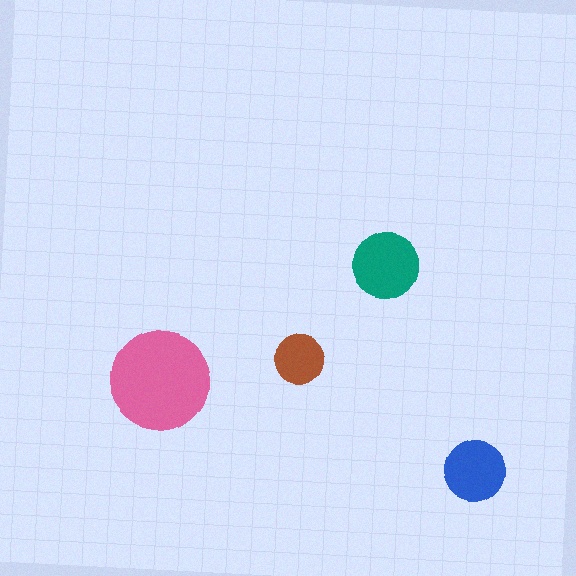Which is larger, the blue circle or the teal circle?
The teal one.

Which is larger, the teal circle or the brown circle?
The teal one.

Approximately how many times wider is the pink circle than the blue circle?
About 1.5 times wider.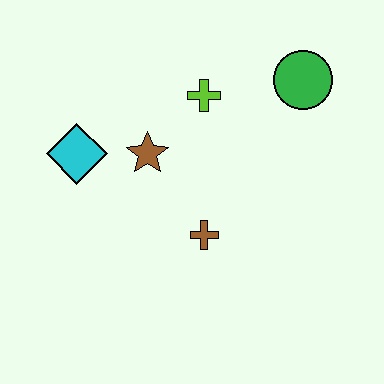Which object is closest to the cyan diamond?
The brown star is closest to the cyan diamond.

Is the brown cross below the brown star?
Yes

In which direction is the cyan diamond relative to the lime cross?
The cyan diamond is to the left of the lime cross.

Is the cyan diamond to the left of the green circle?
Yes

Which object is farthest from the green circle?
The cyan diamond is farthest from the green circle.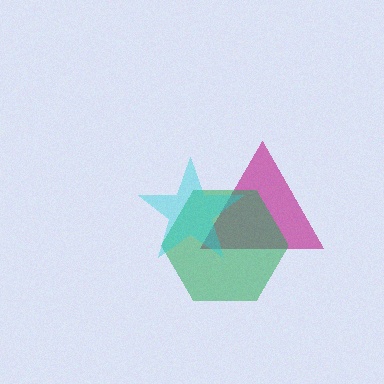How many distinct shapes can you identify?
There are 3 distinct shapes: a magenta triangle, a green hexagon, a cyan star.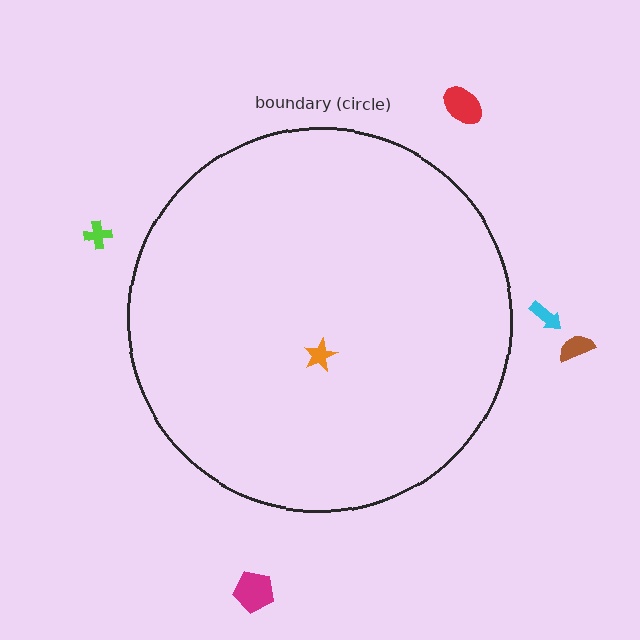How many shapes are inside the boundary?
1 inside, 5 outside.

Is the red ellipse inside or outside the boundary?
Outside.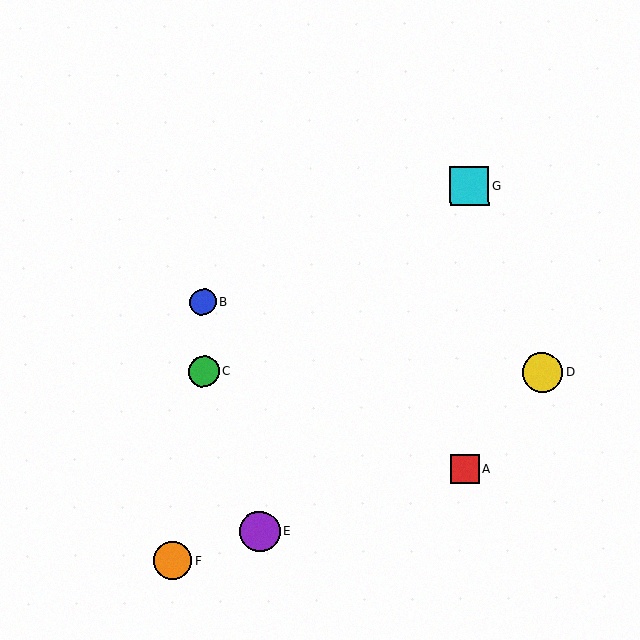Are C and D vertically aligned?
No, C is at x≈204 and D is at x≈542.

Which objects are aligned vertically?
Objects B, C are aligned vertically.